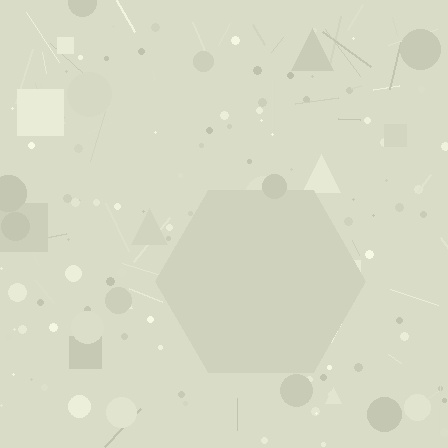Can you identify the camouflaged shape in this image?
The camouflaged shape is a hexagon.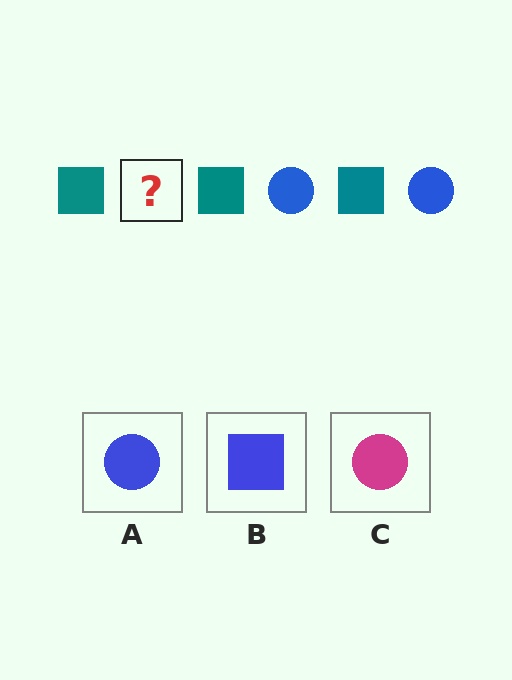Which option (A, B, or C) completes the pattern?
A.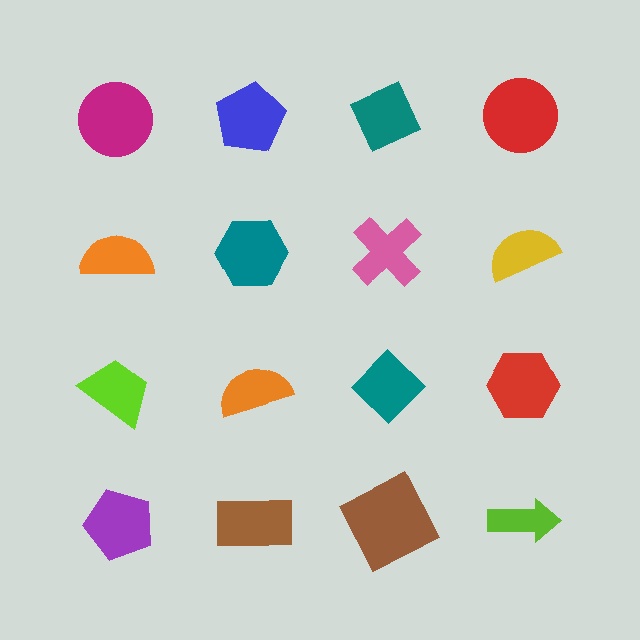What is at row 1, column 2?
A blue pentagon.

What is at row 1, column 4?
A red circle.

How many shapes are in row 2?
4 shapes.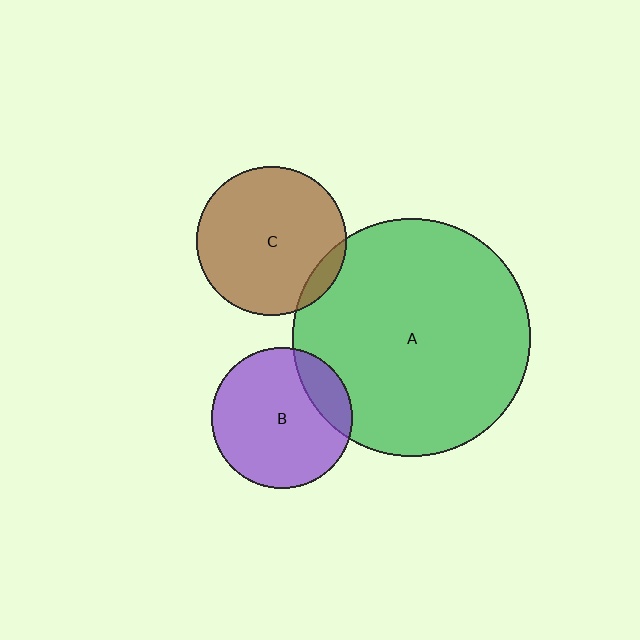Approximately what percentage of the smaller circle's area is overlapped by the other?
Approximately 20%.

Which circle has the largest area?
Circle A (green).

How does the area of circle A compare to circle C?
Approximately 2.5 times.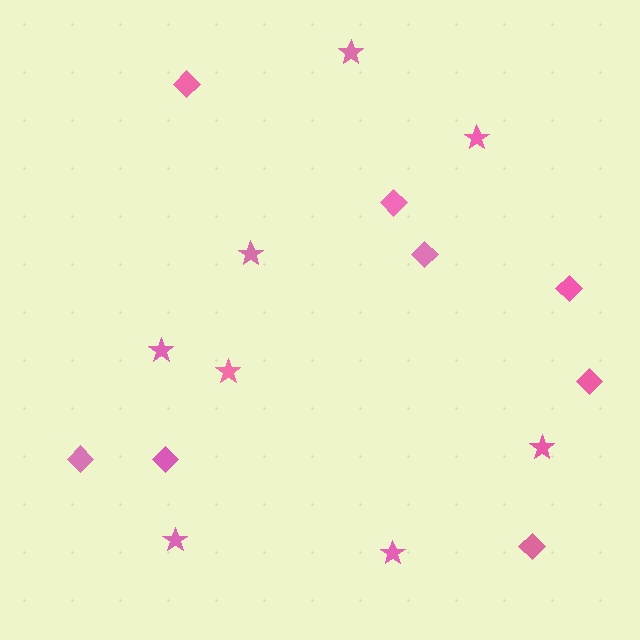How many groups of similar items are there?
There are 2 groups: one group of diamonds (8) and one group of stars (8).